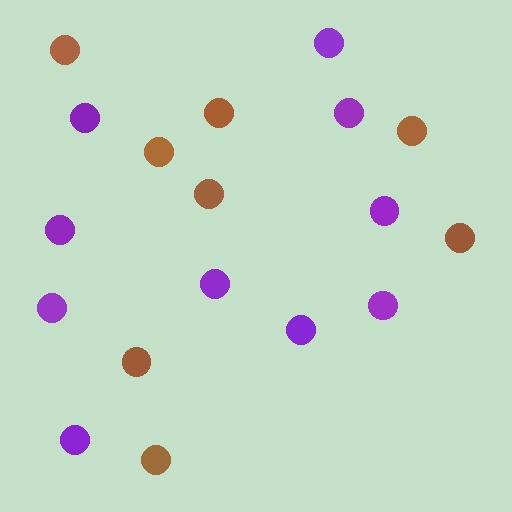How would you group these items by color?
There are 2 groups: one group of brown circles (8) and one group of purple circles (10).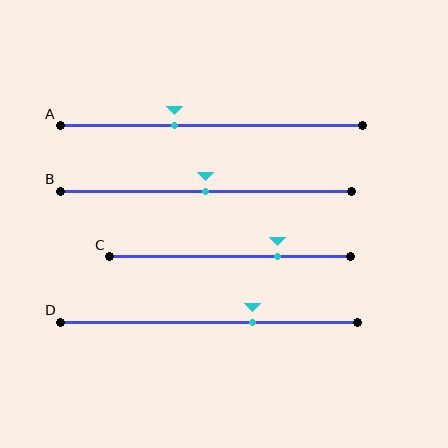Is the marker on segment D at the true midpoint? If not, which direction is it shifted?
No, the marker on segment D is shifted to the right by about 15% of the segment length.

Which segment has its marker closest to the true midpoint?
Segment B has its marker closest to the true midpoint.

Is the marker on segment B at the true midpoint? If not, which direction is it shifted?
Yes, the marker on segment B is at the true midpoint.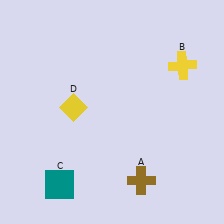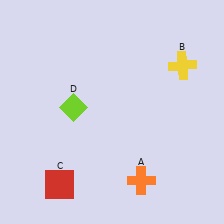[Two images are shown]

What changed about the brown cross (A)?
In Image 1, A is brown. In Image 2, it changed to orange.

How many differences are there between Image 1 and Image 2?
There are 3 differences between the two images.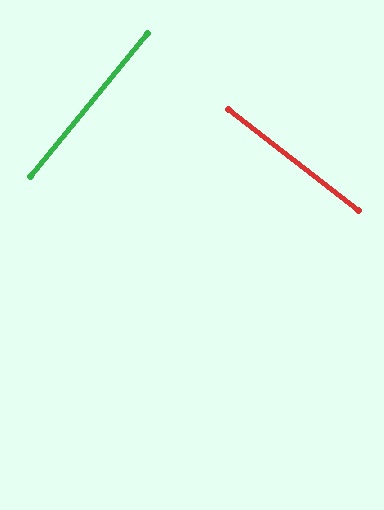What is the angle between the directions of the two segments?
Approximately 88 degrees.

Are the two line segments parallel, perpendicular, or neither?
Perpendicular — they meet at approximately 88°.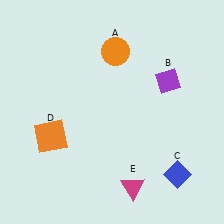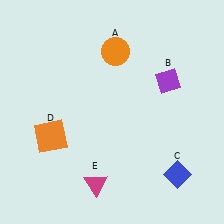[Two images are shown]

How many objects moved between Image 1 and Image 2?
1 object moved between the two images.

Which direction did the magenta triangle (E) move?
The magenta triangle (E) moved left.